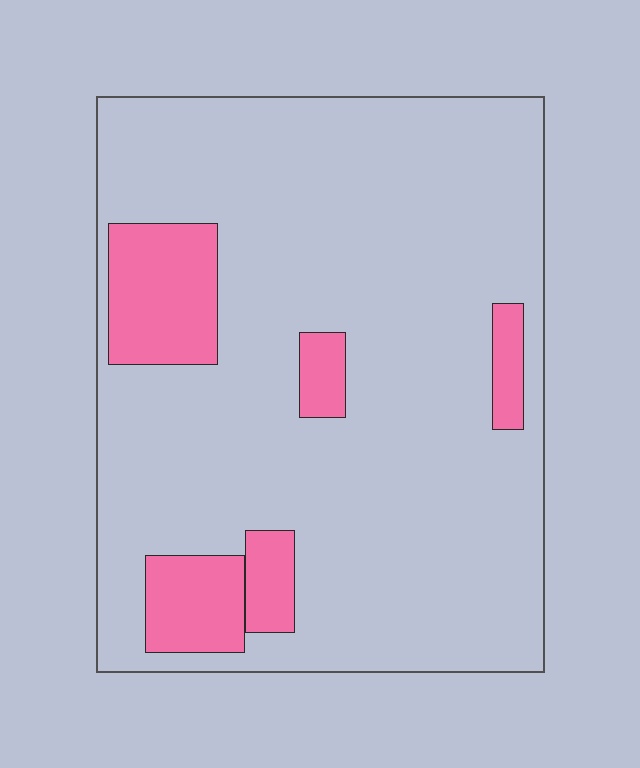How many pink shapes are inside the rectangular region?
5.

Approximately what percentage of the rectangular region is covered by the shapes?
Approximately 15%.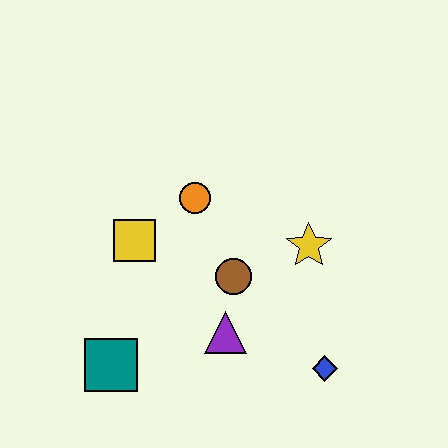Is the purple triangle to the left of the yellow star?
Yes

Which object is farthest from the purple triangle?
The orange circle is farthest from the purple triangle.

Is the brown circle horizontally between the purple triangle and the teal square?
No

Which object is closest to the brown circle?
The purple triangle is closest to the brown circle.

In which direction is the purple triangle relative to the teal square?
The purple triangle is to the right of the teal square.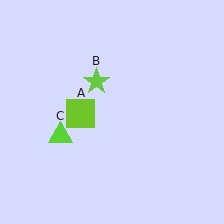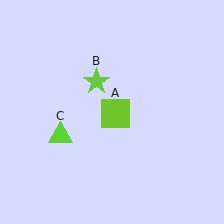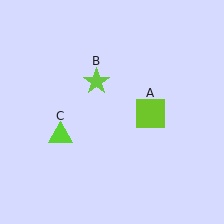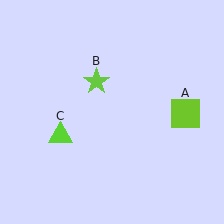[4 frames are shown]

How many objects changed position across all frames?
1 object changed position: lime square (object A).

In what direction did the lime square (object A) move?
The lime square (object A) moved right.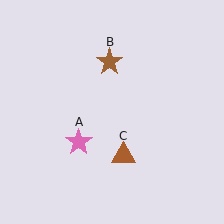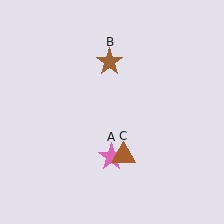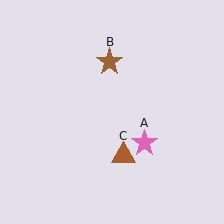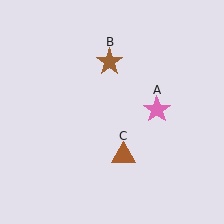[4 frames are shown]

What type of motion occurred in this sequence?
The pink star (object A) rotated counterclockwise around the center of the scene.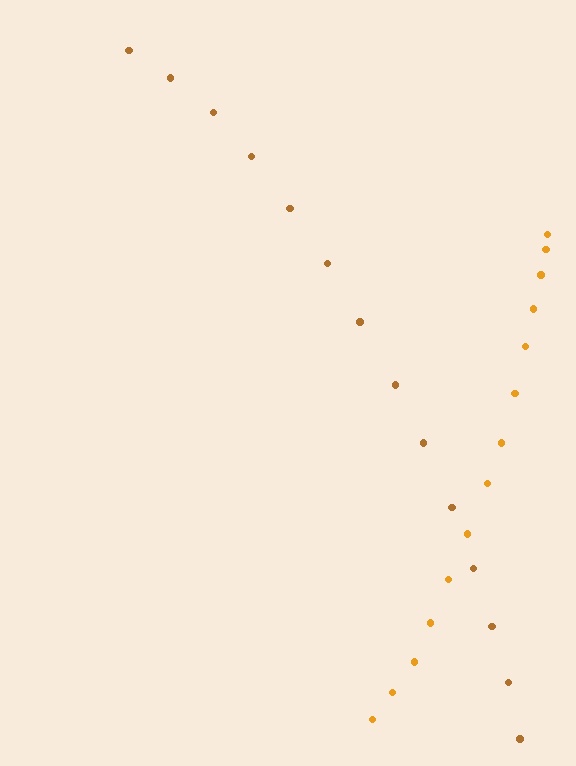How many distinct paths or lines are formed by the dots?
There are 2 distinct paths.